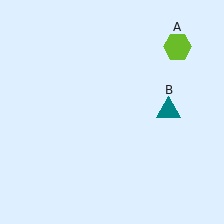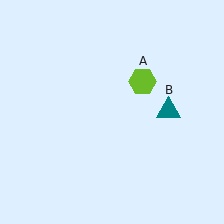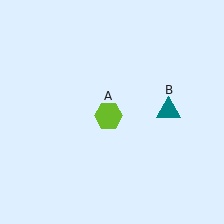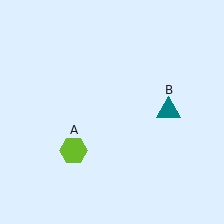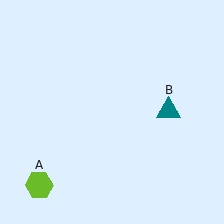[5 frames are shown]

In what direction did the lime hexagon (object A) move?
The lime hexagon (object A) moved down and to the left.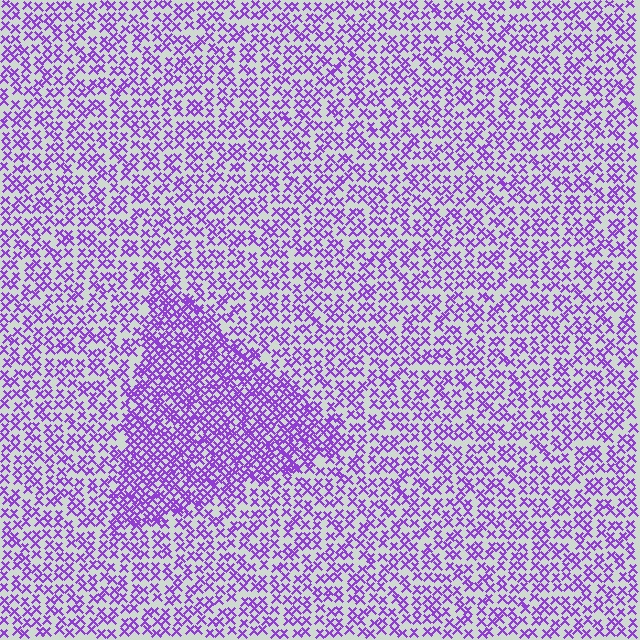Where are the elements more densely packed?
The elements are more densely packed inside the triangle boundary.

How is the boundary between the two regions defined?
The boundary is defined by a change in element density (approximately 1.9x ratio). All elements are the same color, size, and shape.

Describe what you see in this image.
The image contains small purple elements arranged at two different densities. A triangle-shaped region is visible where the elements are more densely packed than the surrounding area.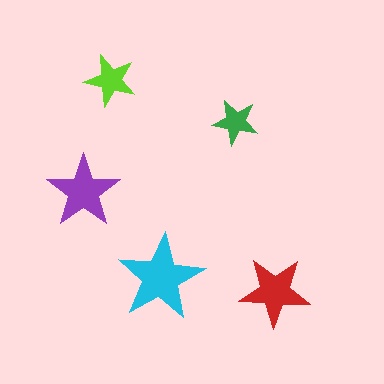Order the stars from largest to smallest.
the cyan one, the purple one, the red one, the lime one, the green one.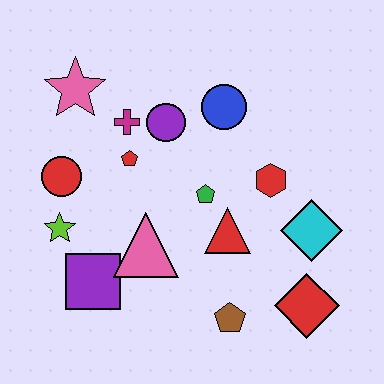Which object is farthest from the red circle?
The red diamond is farthest from the red circle.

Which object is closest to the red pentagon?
The magenta cross is closest to the red pentagon.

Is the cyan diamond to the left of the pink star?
No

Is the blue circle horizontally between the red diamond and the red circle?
Yes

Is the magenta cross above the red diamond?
Yes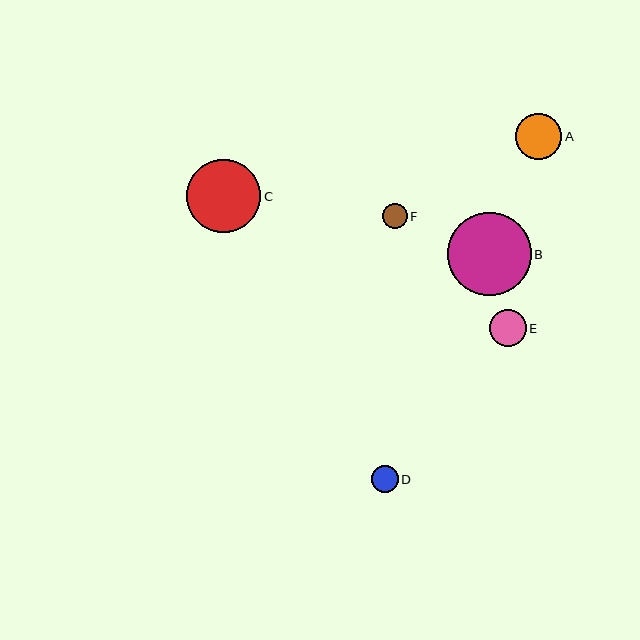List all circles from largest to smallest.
From largest to smallest: B, C, A, E, D, F.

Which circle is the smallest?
Circle F is the smallest with a size of approximately 25 pixels.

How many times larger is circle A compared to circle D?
Circle A is approximately 1.7 times the size of circle D.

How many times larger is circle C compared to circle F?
Circle C is approximately 2.9 times the size of circle F.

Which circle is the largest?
Circle B is the largest with a size of approximately 83 pixels.